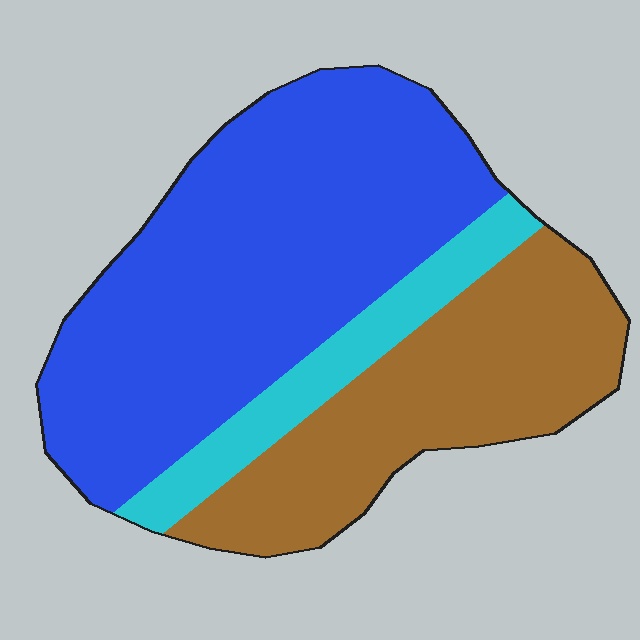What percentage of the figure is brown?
Brown takes up between a sixth and a third of the figure.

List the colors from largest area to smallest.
From largest to smallest: blue, brown, cyan.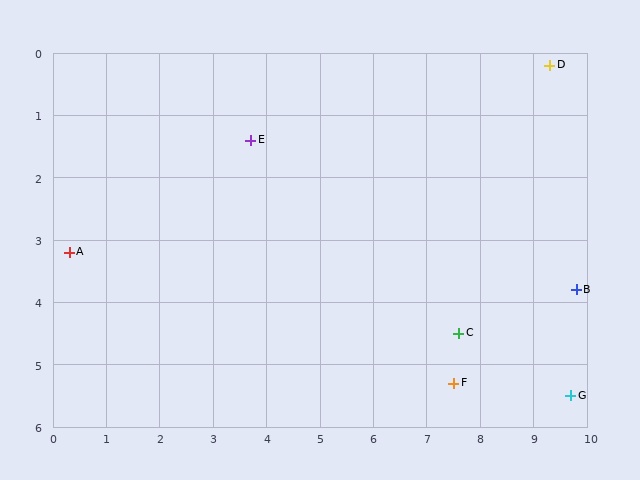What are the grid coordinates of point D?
Point D is at approximately (9.3, 0.2).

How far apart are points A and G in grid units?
Points A and G are about 9.7 grid units apart.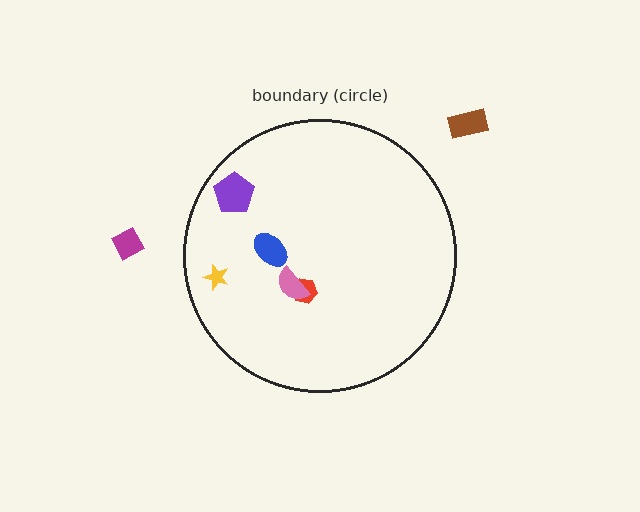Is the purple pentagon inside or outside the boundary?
Inside.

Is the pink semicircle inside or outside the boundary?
Inside.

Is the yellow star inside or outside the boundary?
Inside.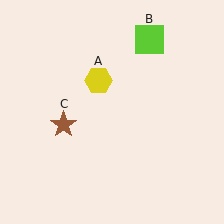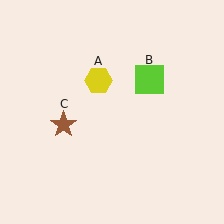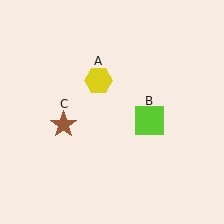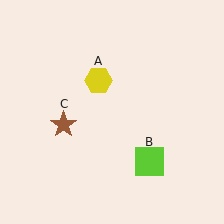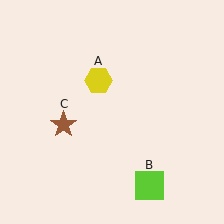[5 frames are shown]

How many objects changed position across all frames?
1 object changed position: lime square (object B).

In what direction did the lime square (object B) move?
The lime square (object B) moved down.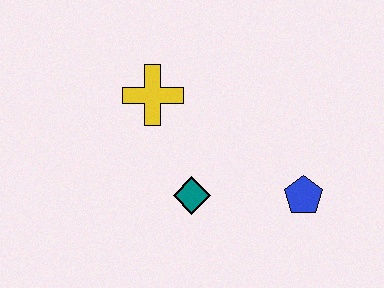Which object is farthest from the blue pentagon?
The yellow cross is farthest from the blue pentagon.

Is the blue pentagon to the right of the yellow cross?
Yes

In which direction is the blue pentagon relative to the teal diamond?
The blue pentagon is to the right of the teal diamond.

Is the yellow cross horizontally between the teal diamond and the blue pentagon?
No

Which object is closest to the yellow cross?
The teal diamond is closest to the yellow cross.